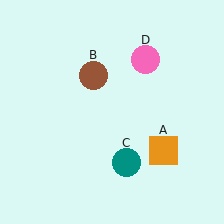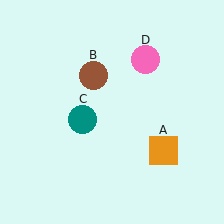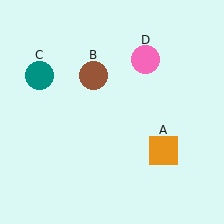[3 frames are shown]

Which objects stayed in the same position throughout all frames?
Orange square (object A) and brown circle (object B) and pink circle (object D) remained stationary.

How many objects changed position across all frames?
1 object changed position: teal circle (object C).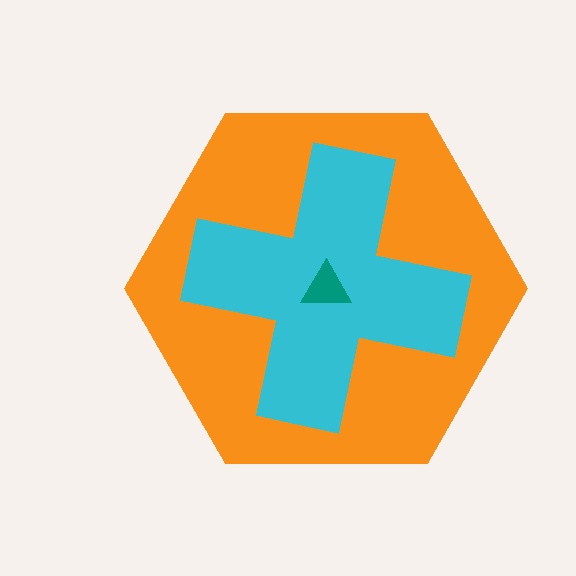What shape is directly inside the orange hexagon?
The cyan cross.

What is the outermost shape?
The orange hexagon.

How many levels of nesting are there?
3.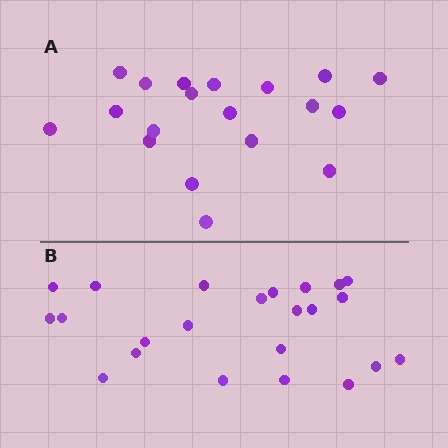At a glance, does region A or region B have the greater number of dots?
Region B (the bottom region) has more dots.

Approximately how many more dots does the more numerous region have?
Region B has about 4 more dots than region A.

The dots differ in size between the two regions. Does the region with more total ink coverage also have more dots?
No. Region A has more total ink coverage because its dots are larger, but region B actually contains more individual dots. Total area can be misleading — the number of items is what matters here.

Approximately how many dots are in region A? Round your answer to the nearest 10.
About 20 dots. (The exact count is 19, which rounds to 20.)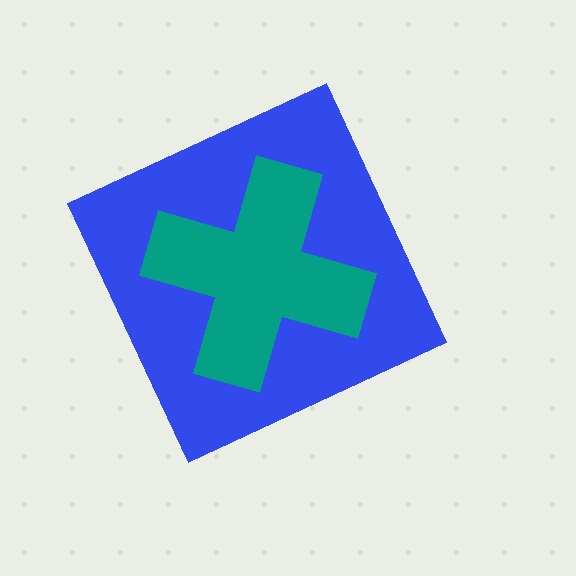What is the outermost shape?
The blue diamond.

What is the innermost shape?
The teal cross.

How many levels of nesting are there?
2.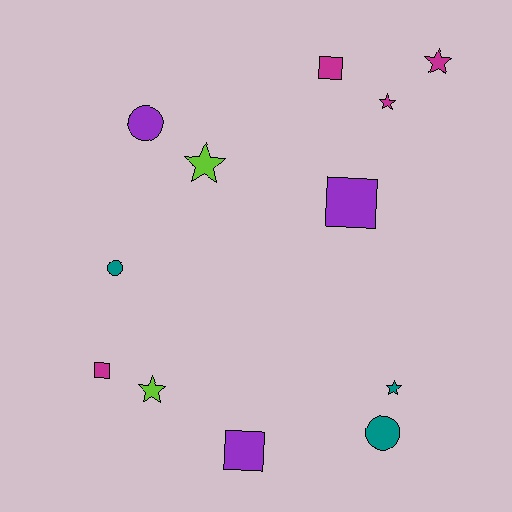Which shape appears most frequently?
Star, with 5 objects.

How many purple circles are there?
There is 1 purple circle.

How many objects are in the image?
There are 12 objects.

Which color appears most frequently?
Magenta, with 4 objects.